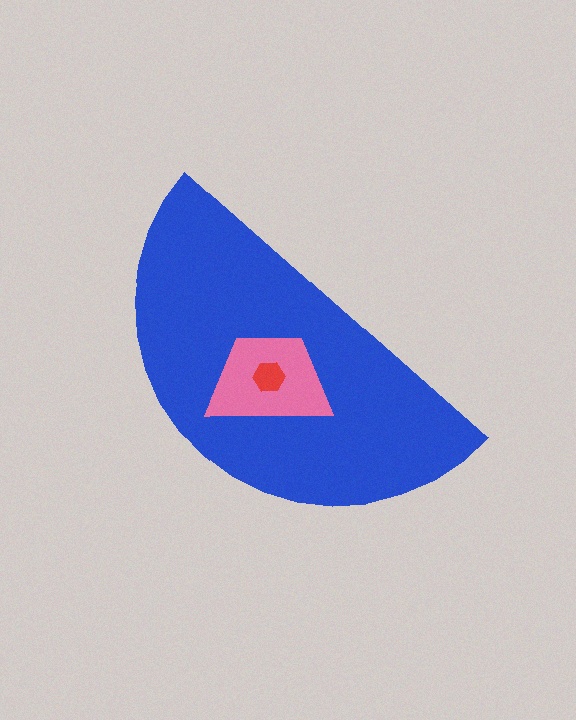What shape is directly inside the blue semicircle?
The pink trapezoid.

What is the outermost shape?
The blue semicircle.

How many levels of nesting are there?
3.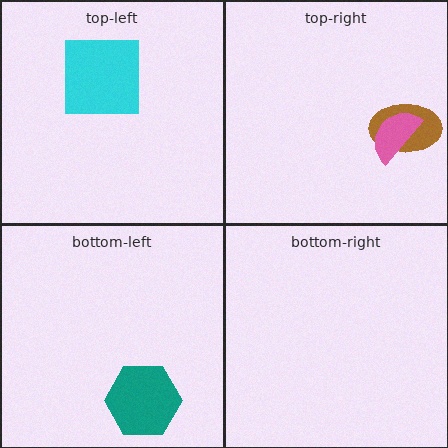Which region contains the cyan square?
The top-left region.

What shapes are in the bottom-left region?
The teal hexagon.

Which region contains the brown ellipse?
The top-right region.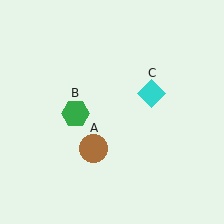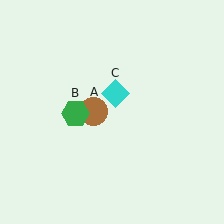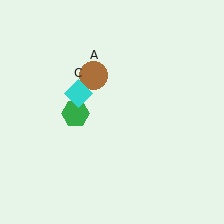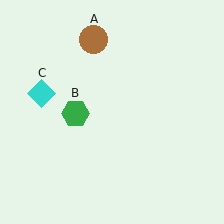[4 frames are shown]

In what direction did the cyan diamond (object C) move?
The cyan diamond (object C) moved left.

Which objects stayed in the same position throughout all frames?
Green hexagon (object B) remained stationary.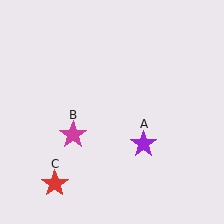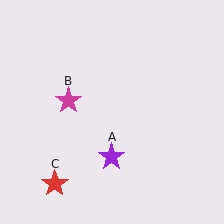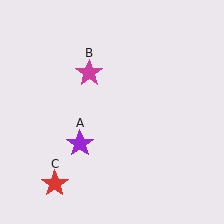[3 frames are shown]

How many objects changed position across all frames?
2 objects changed position: purple star (object A), magenta star (object B).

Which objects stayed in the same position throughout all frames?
Red star (object C) remained stationary.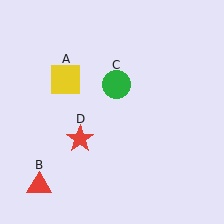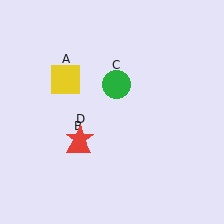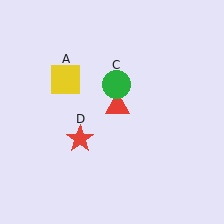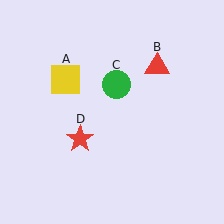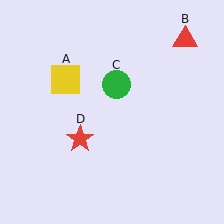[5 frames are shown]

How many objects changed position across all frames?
1 object changed position: red triangle (object B).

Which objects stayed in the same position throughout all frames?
Yellow square (object A) and green circle (object C) and red star (object D) remained stationary.